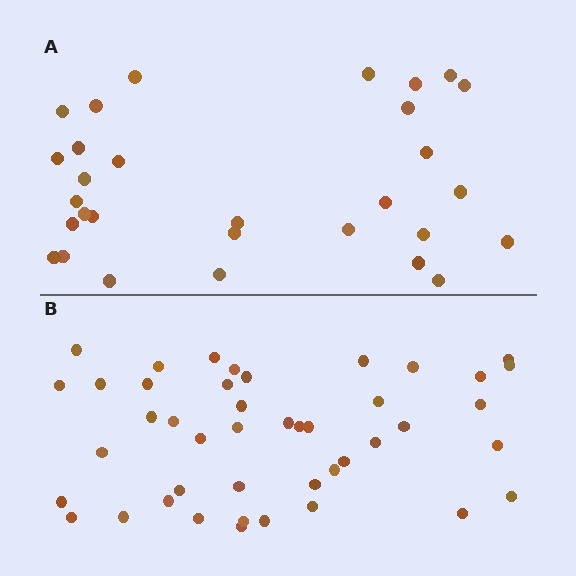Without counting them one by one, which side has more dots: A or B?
Region B (the bottom region) has more dots.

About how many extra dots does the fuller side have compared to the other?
Region B has approximately 15 more dots than region A.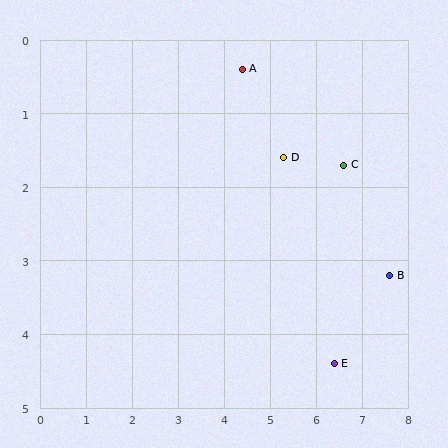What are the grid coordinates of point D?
Point D is at approximately (5.3, 1.6).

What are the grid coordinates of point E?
Point E is at approximately (6.4, 4.4).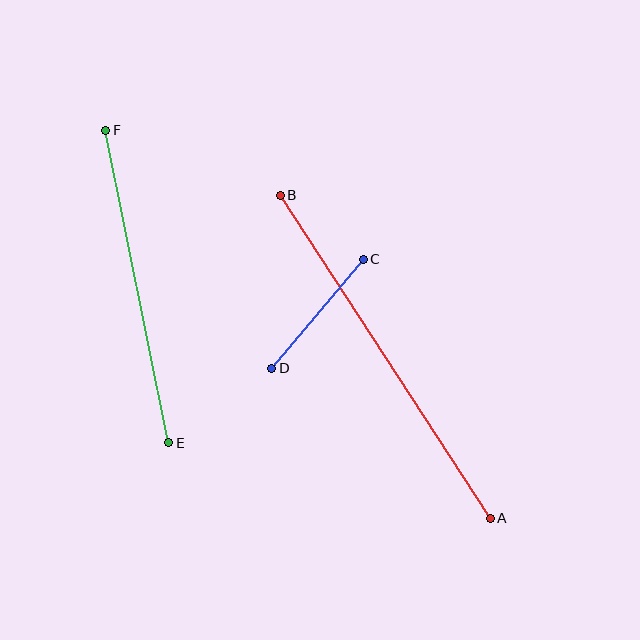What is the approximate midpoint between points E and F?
The midpoint is at approximately (137, 286) pixels.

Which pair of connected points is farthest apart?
Points A and B are farthest apart.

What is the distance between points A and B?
The distance is approximately 385 pixels.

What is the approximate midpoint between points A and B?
The midpoint is at approximately (385, 357) pixels.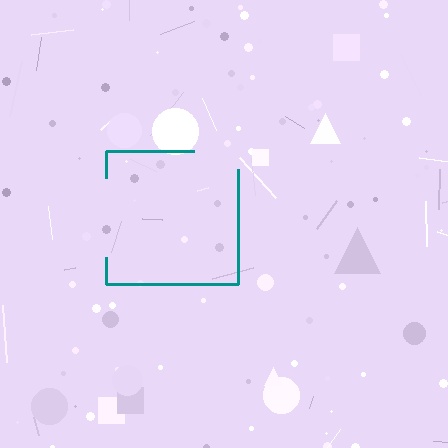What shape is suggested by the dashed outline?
The dashed outline suggests a square.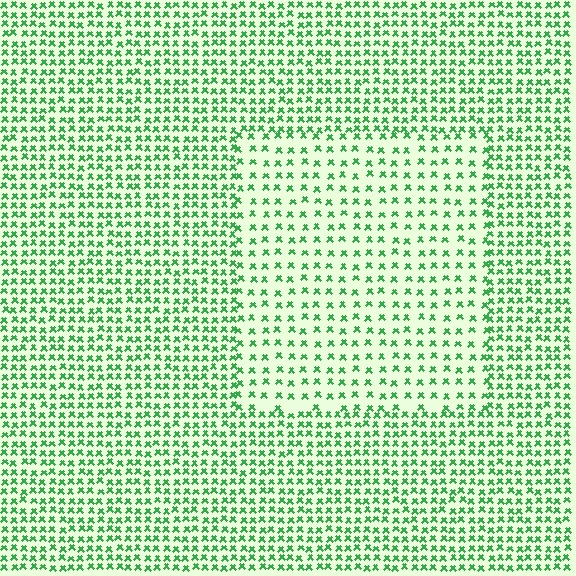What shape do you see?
I see a rectangle.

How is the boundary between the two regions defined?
The boundary is defined by a change in element density (approximately 1.8x ratio). All elements are the same color, size, and shape.